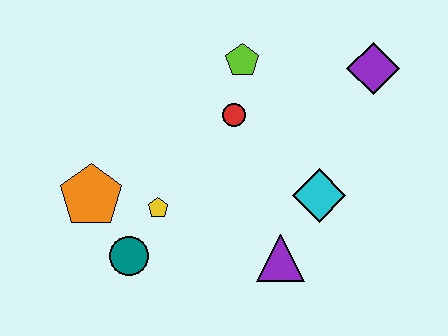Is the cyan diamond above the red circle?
No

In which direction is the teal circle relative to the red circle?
The teal circle is below the red circle.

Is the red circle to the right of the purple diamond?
No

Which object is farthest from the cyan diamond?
The orange pentagon is farthest from the cyan diamond.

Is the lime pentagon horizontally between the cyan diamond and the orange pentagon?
Yes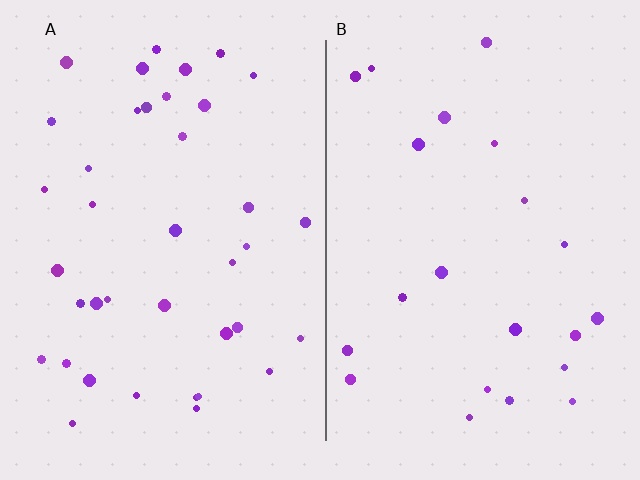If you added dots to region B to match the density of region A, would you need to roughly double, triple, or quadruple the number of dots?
Approximately double.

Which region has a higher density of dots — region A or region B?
A (the left).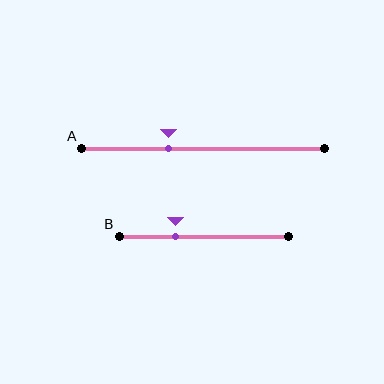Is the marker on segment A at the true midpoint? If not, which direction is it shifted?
No, the marker on segment A is shifted to the left by about 14% of the segment length.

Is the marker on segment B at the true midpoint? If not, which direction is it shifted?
No, the marker on segment B is shifted to the left by about 17% of the segment length.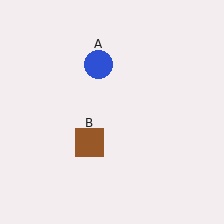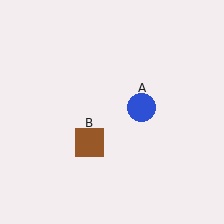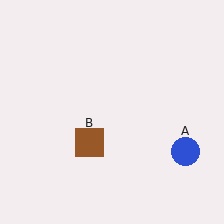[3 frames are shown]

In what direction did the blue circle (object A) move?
The blue circle (object A) moved down and to the right.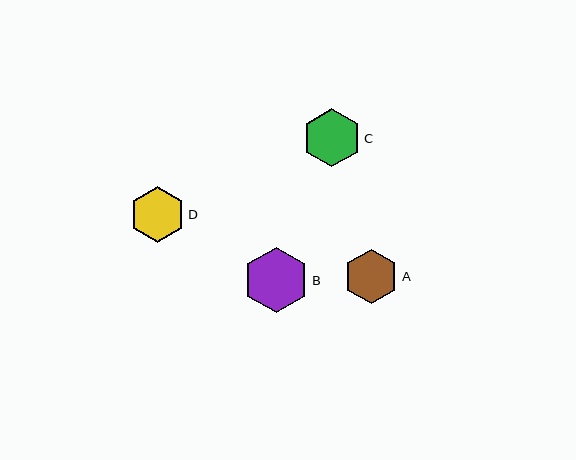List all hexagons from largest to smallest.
From largest to smallest: B, C, D, A.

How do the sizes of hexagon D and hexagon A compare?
Hexagon D and hexagon A are approximately the same size.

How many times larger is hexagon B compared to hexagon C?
Hexagon B is approximately 1.1 times the size of hexagon C.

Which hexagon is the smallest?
Hexagon A is the smallest with a size of approximately 55 pixels.